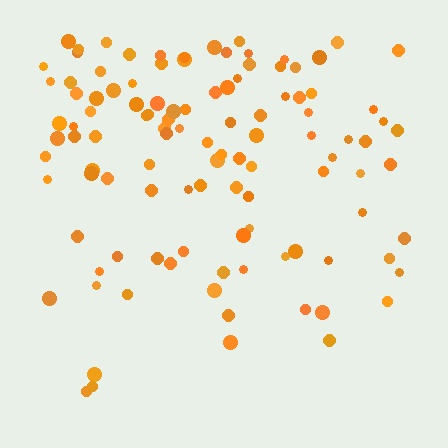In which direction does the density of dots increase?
From bottom to top, with the top side densest.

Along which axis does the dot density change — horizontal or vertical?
Vertical.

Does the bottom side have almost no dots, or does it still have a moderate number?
Still a moderate number, just noticeably fewer than the top.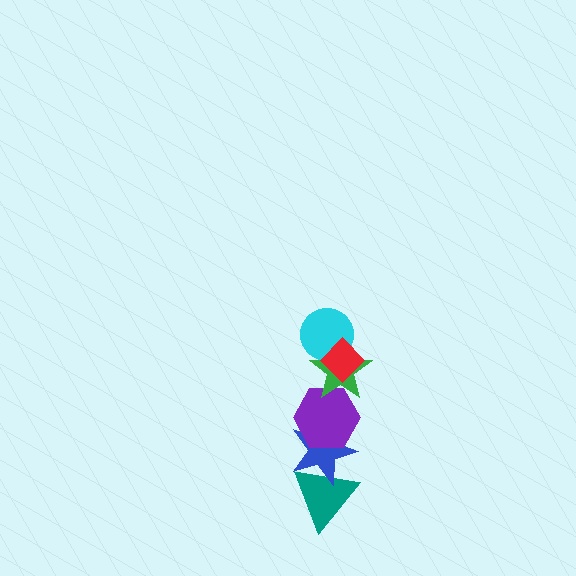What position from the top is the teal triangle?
The teal triangle is 6th from the top.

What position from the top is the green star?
The green star is 3rd from the top.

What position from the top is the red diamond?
The red diamond is 1st from the top.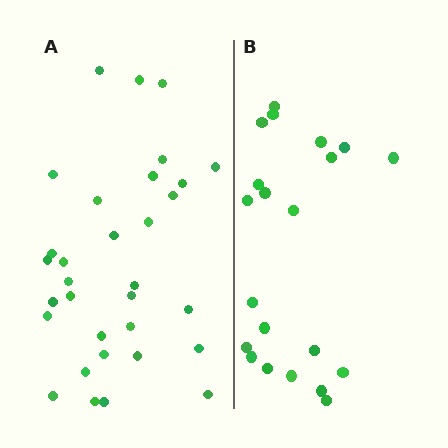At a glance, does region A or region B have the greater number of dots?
Region A (the left region) has more dots.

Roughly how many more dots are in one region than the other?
Region A has roughly 12 or so more dots than region B.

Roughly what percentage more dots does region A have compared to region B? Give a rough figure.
About 50% more.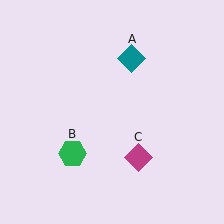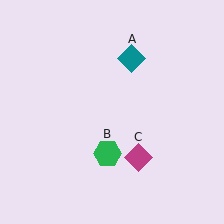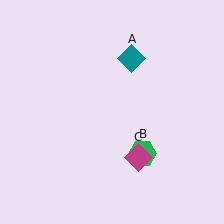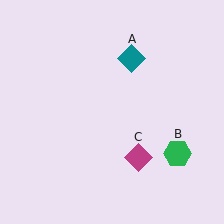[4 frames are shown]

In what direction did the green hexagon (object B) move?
The green hexagon (object B) moved right.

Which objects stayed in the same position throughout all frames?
Teal diamond (object A) and magenta diamond (object C) remained stationary.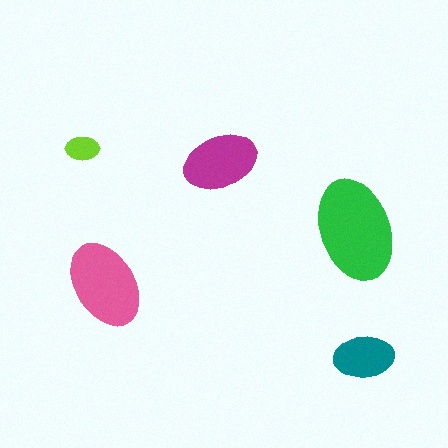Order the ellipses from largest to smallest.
the green one, the pink one, the magenta one, the teal one, the lime one.